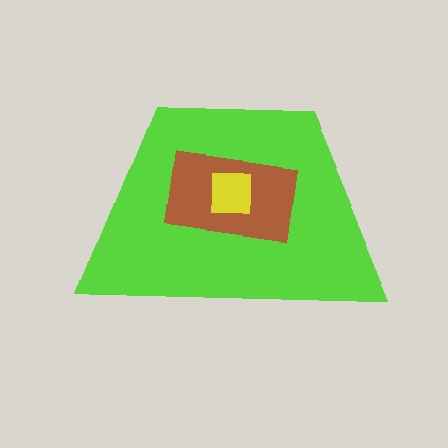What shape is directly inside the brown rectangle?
The yellow square.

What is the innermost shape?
The yellow square.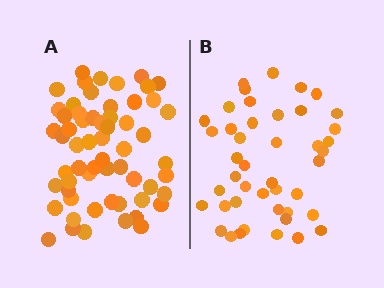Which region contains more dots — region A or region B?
Region A (the left region) has more dots.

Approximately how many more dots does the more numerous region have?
Region A has approximately 15 more dots than region B.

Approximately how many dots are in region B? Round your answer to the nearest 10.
About 40 dots. (The exact count is 44, which rounds to 40.)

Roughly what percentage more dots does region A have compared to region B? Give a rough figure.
About 35% more.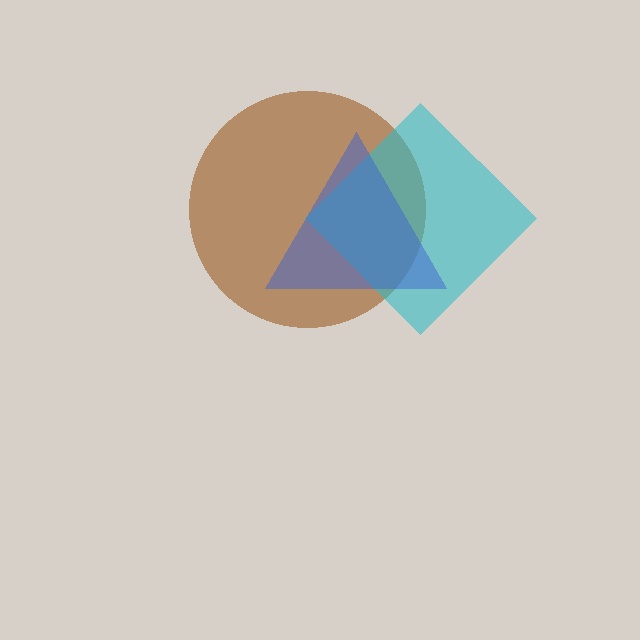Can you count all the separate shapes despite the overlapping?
Yes, there are 3 separate shapes.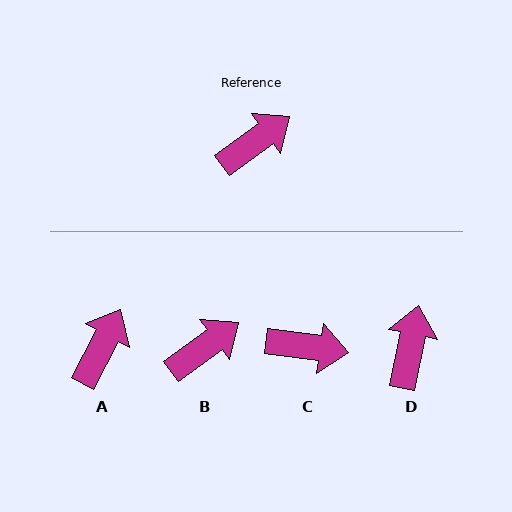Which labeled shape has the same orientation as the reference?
B.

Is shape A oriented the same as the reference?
No, it is off by about 26 degrees.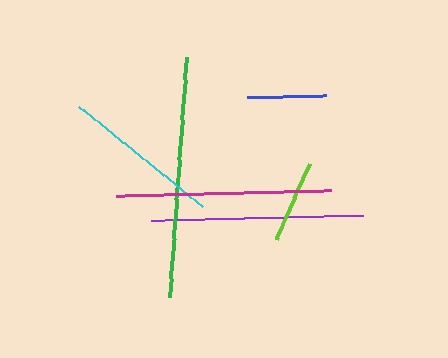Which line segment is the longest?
The green line is the longest at approximately 241 pixels.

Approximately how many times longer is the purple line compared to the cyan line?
The purple line is approximately 1.3 times the length of the cyan line.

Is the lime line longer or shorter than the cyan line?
The cyan line is longer than the lime line.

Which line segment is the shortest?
The blue line is the shortest at approximately 78 pixels.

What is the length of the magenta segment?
The magenta segment is approximately 215 pixels long.